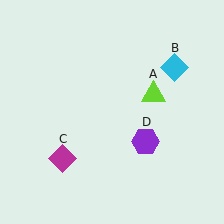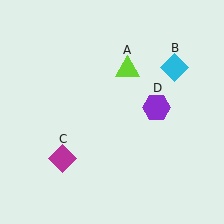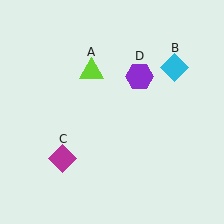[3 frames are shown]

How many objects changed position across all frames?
2 objects changed position: lime triangle (object A), purple hexagon (object D).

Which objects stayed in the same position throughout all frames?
Cyan diamond (object B) and magenta diamond (object C) remained stationary.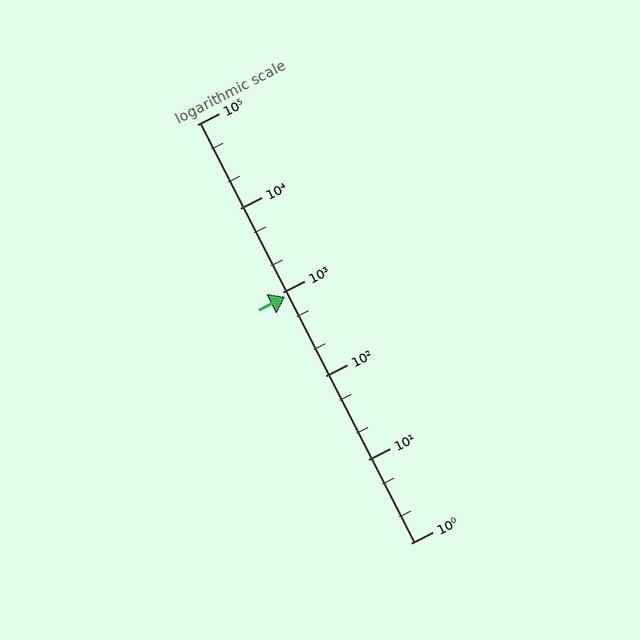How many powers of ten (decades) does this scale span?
The scale spans 5 decades, from 1 to 100000.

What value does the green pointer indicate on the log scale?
The pointer indicates approximately 880.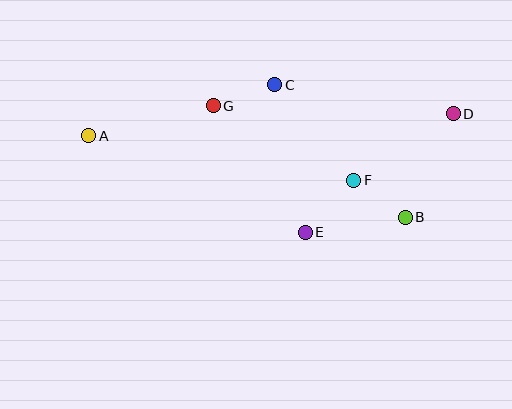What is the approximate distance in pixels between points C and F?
The distance between C and F is approximately 124 pixels.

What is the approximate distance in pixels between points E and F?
The distance between E and F is approximately 71 pixels.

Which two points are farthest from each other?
Points A and D are farthest from each other.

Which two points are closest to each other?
Points B and F are closest to each other.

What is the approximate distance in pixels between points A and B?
The distance between A and B is approximately 327 pixels.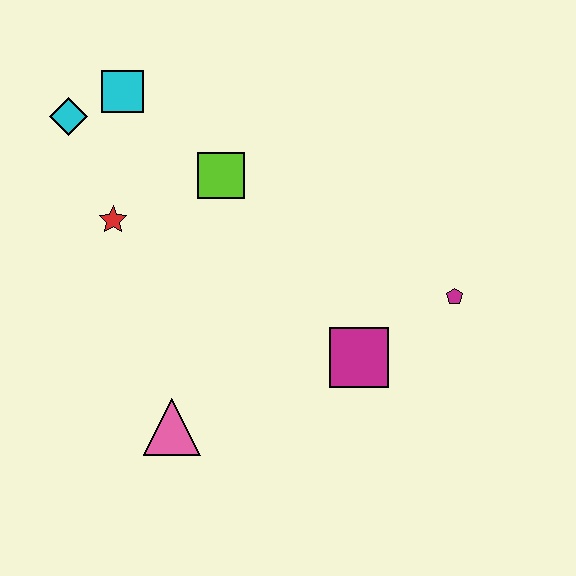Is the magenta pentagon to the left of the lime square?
No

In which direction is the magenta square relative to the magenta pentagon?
The magenta square is to the left of the magenta pentagon.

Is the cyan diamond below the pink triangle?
No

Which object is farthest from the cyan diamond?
The magenta pentagon is farthest from the cyan diamond.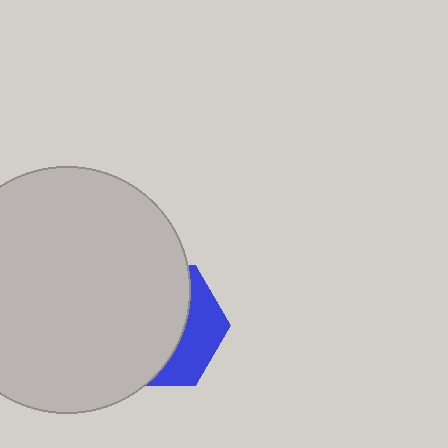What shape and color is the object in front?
The object in front is a light gray circle.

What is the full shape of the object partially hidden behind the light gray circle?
The partially hidden object is a blue hexagon.